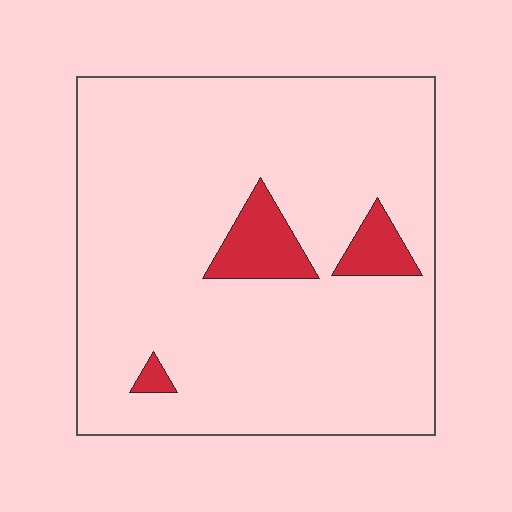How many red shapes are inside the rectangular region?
3.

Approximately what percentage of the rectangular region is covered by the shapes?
Approximately 10%.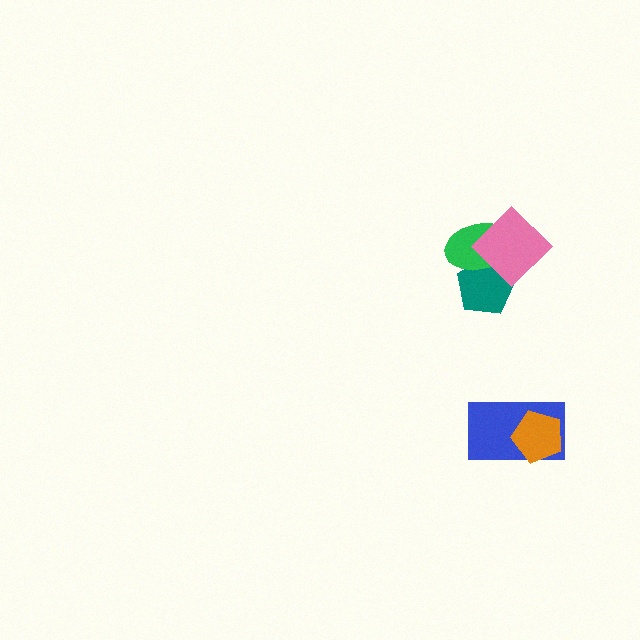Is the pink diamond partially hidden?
No, no other shape covers it.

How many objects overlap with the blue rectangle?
1 object overlaps with the blue rectangle.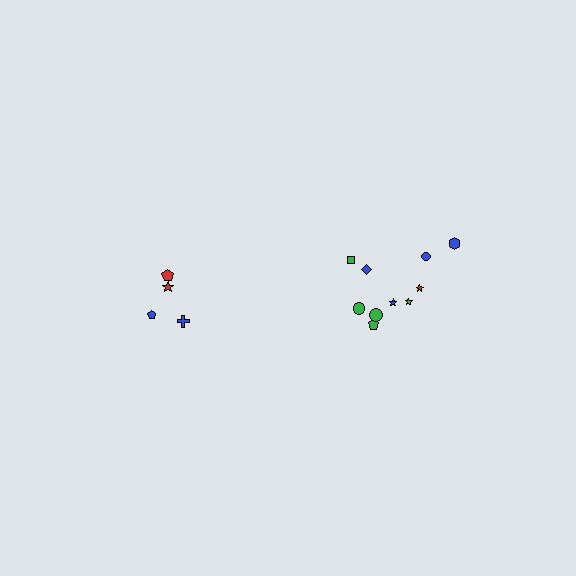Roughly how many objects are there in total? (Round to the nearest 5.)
Roughly 15 objects in total.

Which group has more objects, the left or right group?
The right group.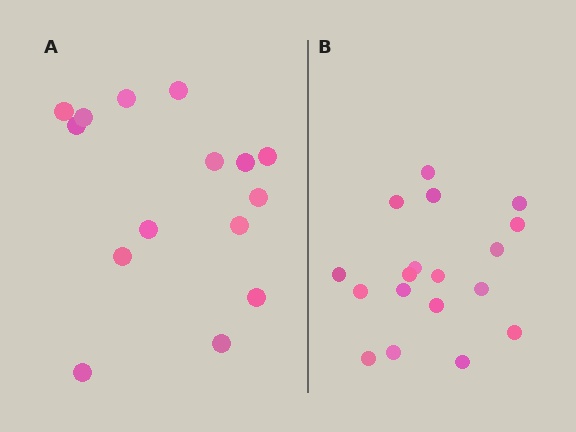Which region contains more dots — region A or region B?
Region B (the right region) has more dots.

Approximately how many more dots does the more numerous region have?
Region B has just a few more — roughly 2 or 3 more dots than region A.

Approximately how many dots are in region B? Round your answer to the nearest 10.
About 20 dots. (The exact count is 18, which rounds to 20.)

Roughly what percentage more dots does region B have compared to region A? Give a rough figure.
About 20% more.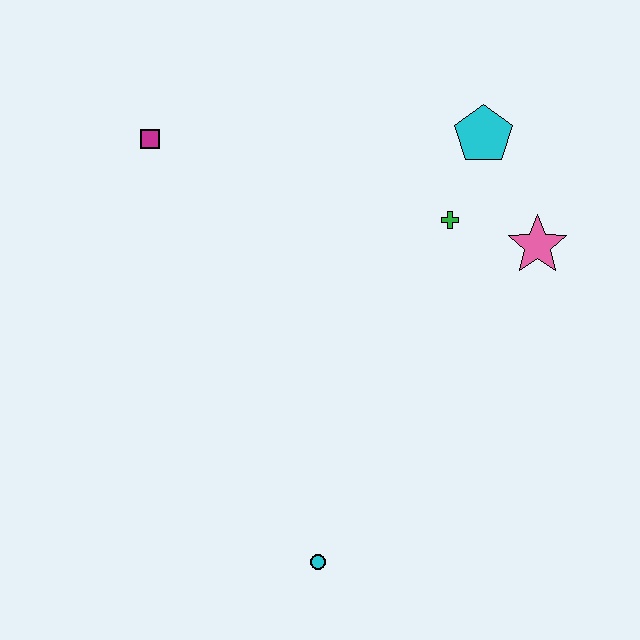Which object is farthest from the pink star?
The magenta square is farthest from the pink star.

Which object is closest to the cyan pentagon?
The green cross is closest to the cyan pentagon.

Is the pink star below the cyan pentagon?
Yes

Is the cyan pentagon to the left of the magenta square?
No